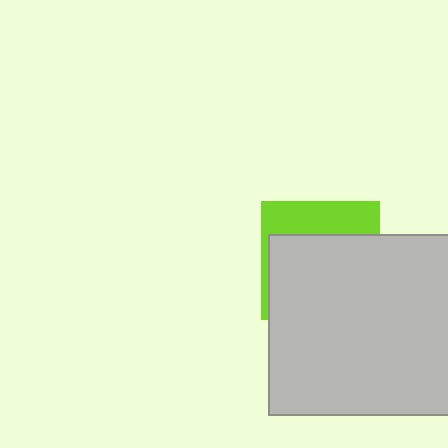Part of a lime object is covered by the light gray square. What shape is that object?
It is a square.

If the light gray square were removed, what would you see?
You would see the complete lime square.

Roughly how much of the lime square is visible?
A small part of it is visible (roughly 31%).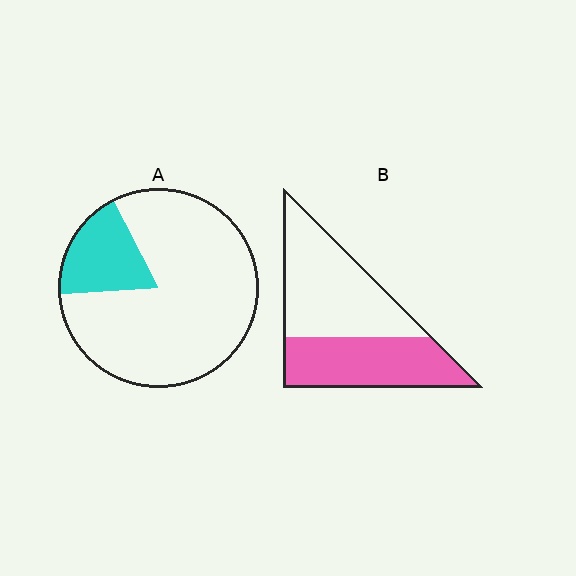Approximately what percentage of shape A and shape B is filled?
A is approximately 20% and B is approximately 45%.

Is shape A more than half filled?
No.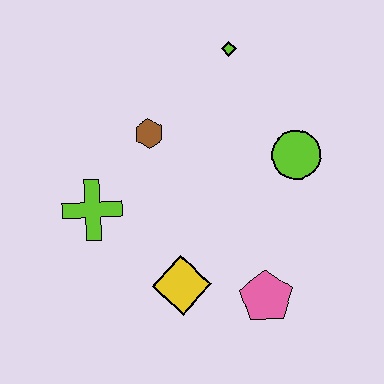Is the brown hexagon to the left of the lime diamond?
Yes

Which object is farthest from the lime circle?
The lime cross is farthest from the lime circle.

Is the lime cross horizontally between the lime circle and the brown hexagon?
No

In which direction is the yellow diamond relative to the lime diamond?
The yellow diamond is below the lime diamond.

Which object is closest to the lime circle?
The lime diamond is closest to the lime circle.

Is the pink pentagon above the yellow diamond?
No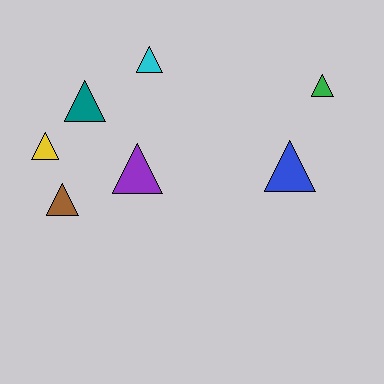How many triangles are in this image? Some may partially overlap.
There are 7 triangles.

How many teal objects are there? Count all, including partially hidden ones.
There is 1 teal object.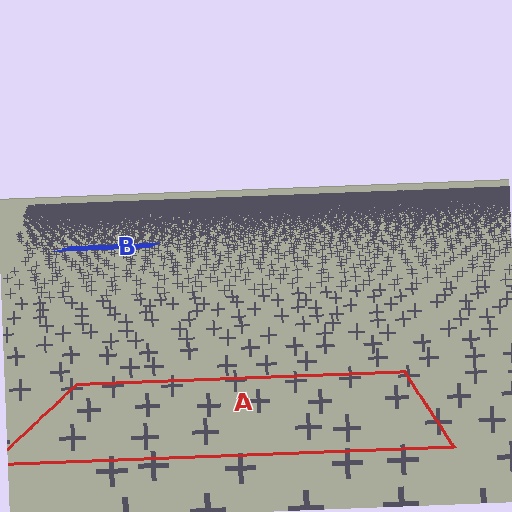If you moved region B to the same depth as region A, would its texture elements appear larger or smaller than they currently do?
They would appear larger. At a closer depth, the same texture elements are projected at a bigger on-screen size.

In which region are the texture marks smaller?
The texture marks are smaller in region B, because it is farther away.